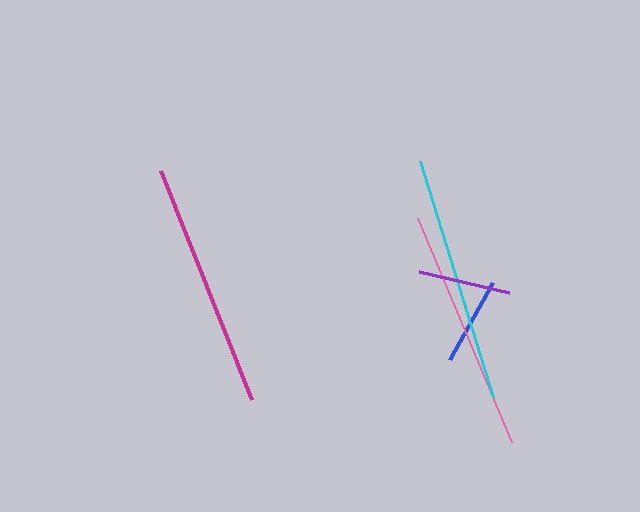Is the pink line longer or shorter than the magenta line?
The magenta line is longer than the pink line.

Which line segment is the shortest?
The blue line is the shortest at approximately 88 pixels.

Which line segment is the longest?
The magenta line is the longest at approximately 247 pixels.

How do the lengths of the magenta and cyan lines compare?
The magenta and cyan lines are approximately the same length.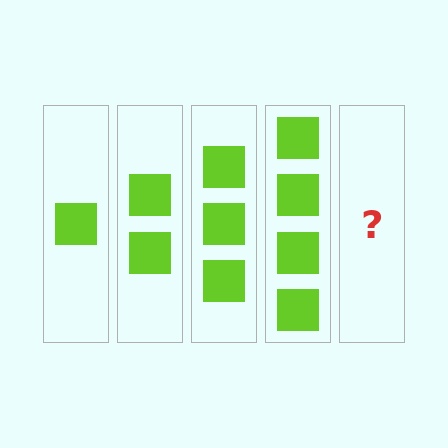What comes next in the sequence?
The next element should be 5 squares.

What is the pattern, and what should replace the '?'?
The pattern is that each step adds one more square. The '?' should be 5 squares.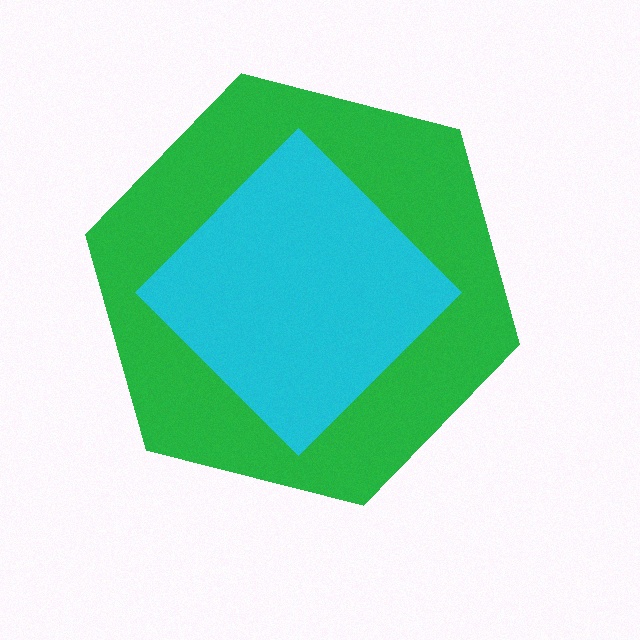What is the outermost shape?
The green hexagon.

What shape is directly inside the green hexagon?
The cyan diamond.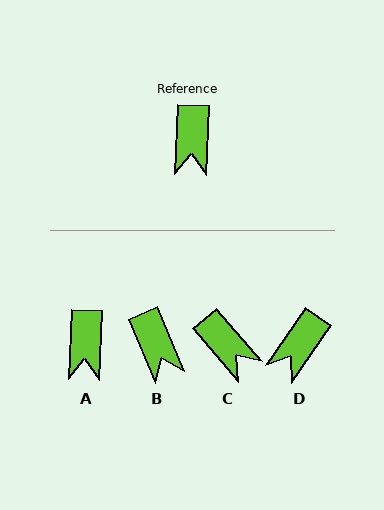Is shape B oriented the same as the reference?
No, it is off by about 25 degrees.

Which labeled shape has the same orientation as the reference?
A.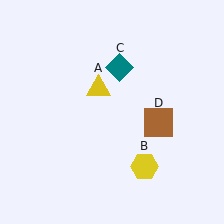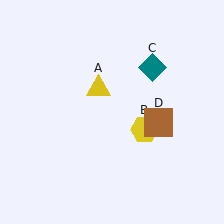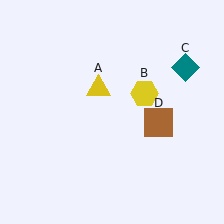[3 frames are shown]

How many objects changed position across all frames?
2 objects changed position: yellow hexagon (object B), teal diamond (object C).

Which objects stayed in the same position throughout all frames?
Yellow triangle (object A) and brown square (object D) remained stationary.